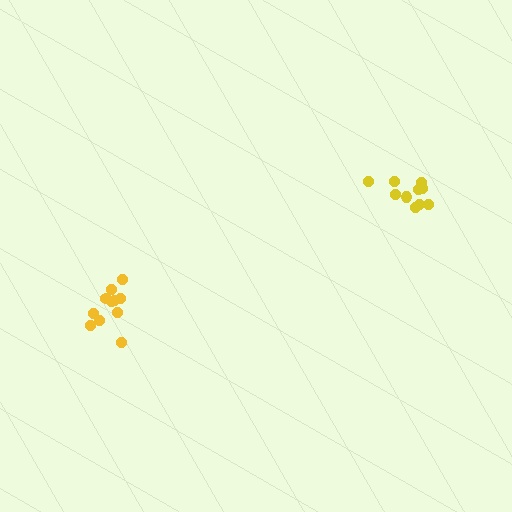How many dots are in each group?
Group 1: 10 dots, Group 2: 11 dots (21 total).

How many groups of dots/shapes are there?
There are 2 groups.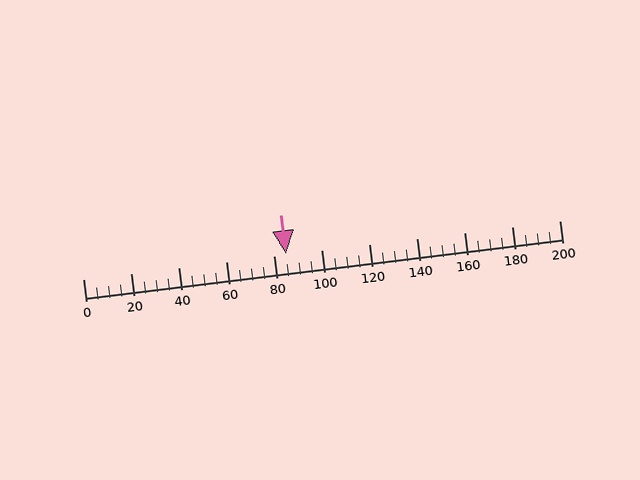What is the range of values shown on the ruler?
The ruler shows values from 0 to 200.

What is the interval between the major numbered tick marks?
The major tick marks are spaced 20 units apart.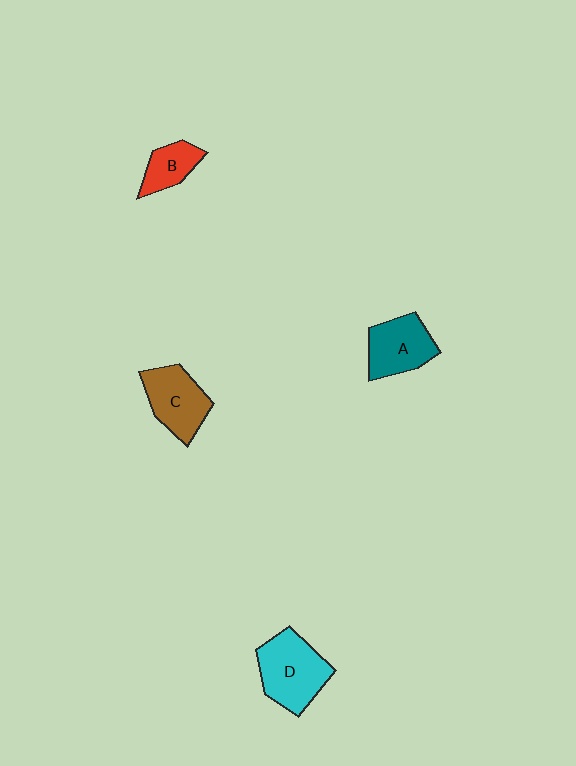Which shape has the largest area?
Shape D (cyan).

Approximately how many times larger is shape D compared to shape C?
Approximately 1.2 times.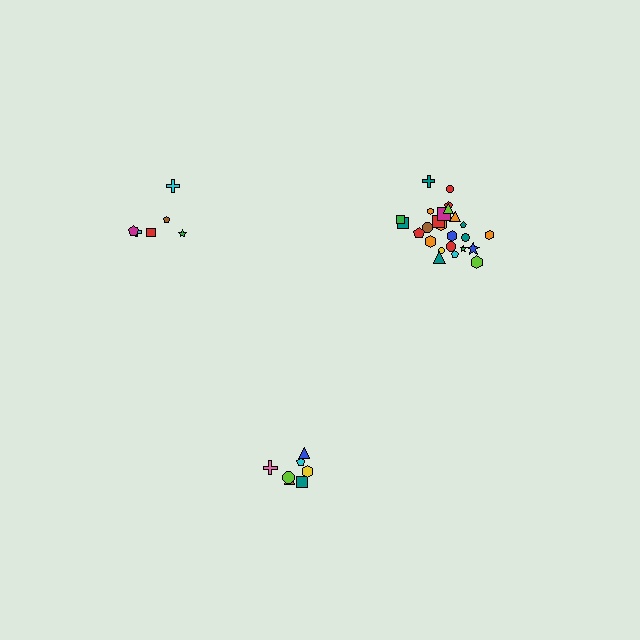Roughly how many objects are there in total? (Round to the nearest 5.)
Roughly 40 objects in total.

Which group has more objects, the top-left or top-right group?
The top-right group.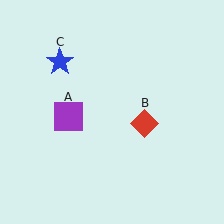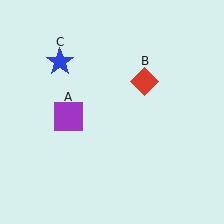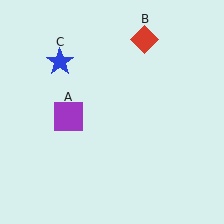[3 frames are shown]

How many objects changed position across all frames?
1 object changed position: red diamond (object B).